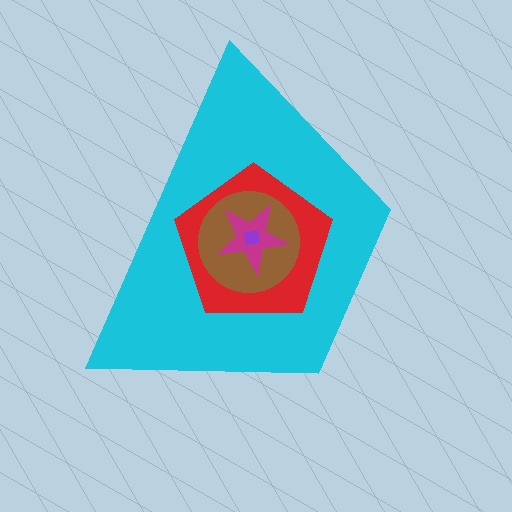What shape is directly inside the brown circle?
The magenta star.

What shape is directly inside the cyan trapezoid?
The red pentagon.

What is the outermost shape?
The cyan trapezoid.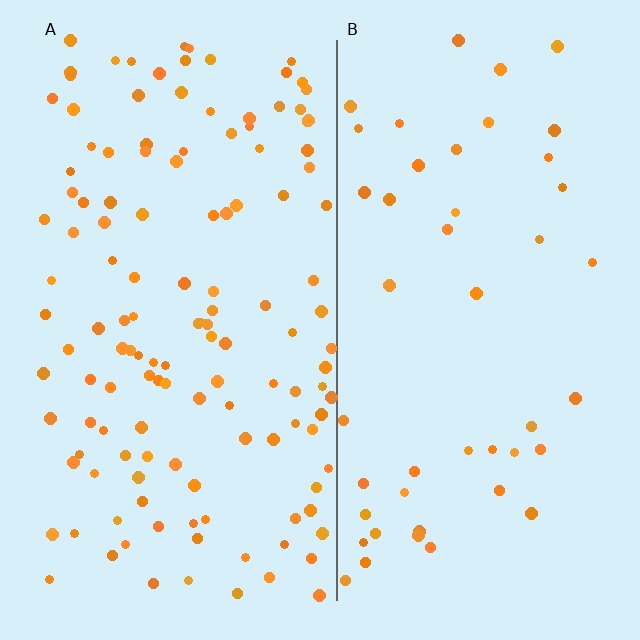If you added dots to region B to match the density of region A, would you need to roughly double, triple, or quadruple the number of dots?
Approximately triple.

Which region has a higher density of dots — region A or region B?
A (the left).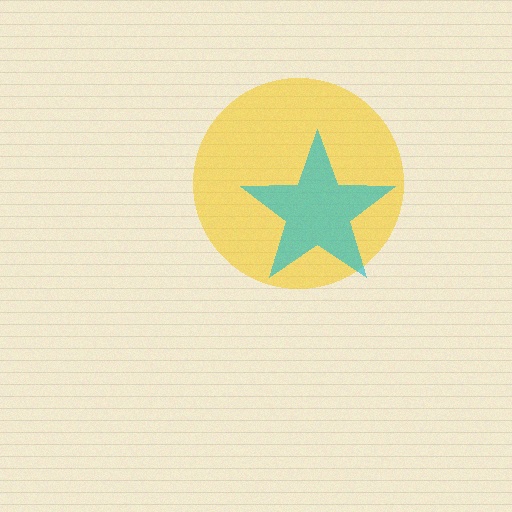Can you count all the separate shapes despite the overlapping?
Yes, there are 2 separate shapes.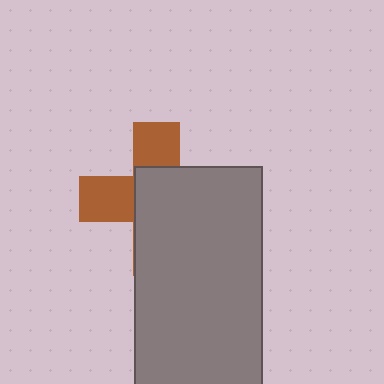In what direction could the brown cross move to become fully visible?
The brown cross could move toward the upper-left. That would shift it out from behind the gray rectangle entirely.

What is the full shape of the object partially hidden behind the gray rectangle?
The partially hidden object is a brown cross.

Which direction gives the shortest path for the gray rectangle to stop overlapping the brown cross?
Moving toward the lower-right gives the shortest separation.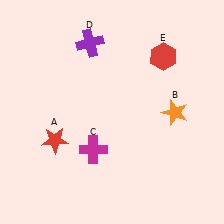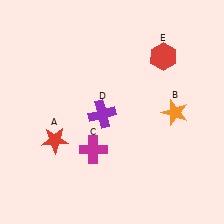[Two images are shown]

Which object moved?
The purple cross (D) moved down.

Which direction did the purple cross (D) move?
The purple cross (D) moved down.